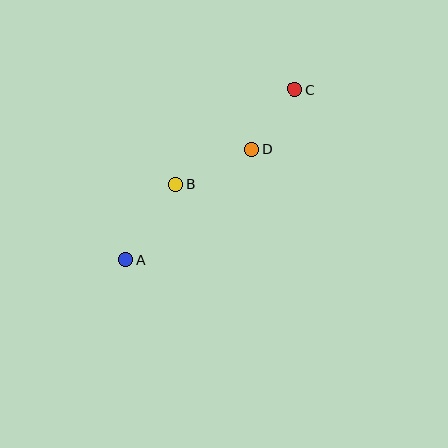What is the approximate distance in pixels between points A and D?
The distance between A and D is approximately 168 pixels.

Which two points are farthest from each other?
Points A and C are farthest from each other.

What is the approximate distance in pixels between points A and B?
The distance between A and B is approximately 92 pixels.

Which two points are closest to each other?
Points C and D are closest to each other.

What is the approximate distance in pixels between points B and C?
The distance between B and C is approximately 152 pixels.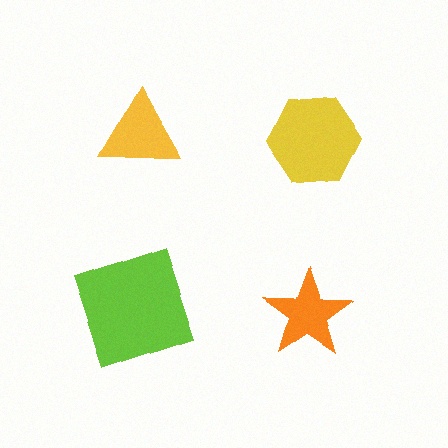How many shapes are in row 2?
2 shapes.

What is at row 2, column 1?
A lime square.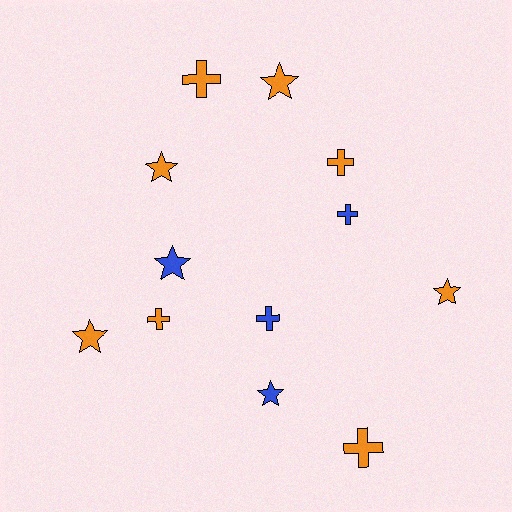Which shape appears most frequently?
Star, with 6 objects.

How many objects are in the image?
There are 12 objects.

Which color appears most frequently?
Orange, with 8 objects.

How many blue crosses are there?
There are 2 blue crosses.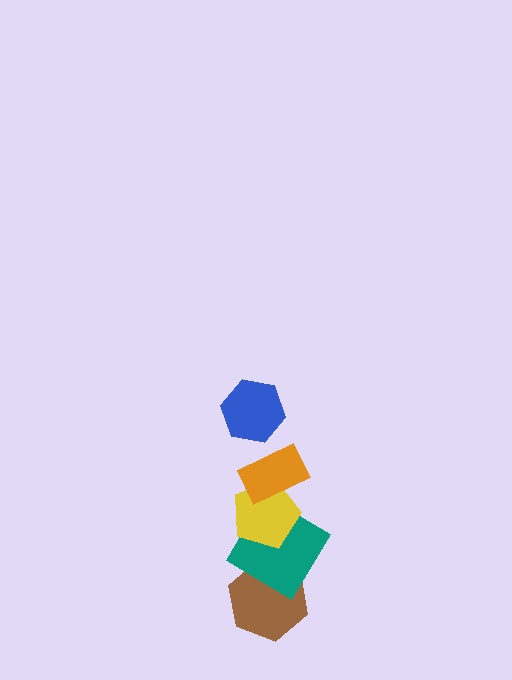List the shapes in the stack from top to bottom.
From top to bottom: the blue hexagon, the orange rectangle, the yellow pentagon, the teal diamond, the brown hexagon.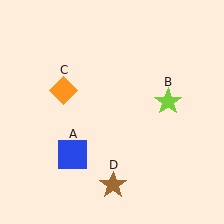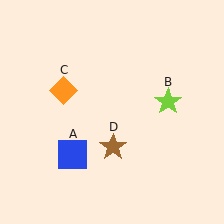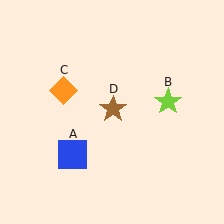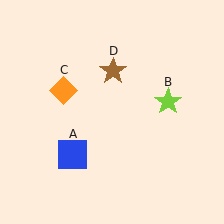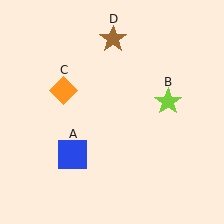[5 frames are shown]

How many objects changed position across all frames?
1 object changed position: brown star (object D).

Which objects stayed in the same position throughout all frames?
Blue square (object A) and lime star (object B) and orange diamond (object C) remained stationary.